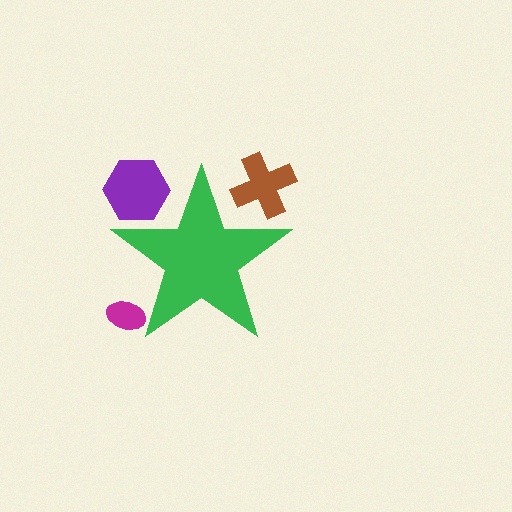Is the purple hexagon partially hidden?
Yes, the purple hexagon is partially hidden behind the green star.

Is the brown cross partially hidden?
Yes, the brown cross is partially hidden behind the green star.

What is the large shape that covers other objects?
A green star.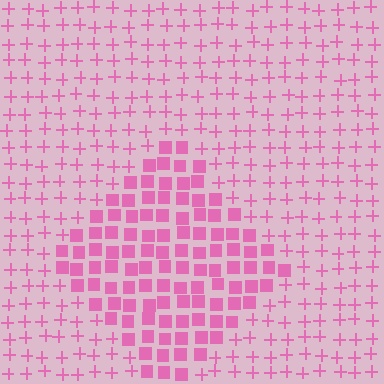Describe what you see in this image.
The image is filled with small pink elements arranged in a uniform grid. A diamond-shaped region contains squares, while the surrounding area contains plus signs. The boundary is defined purely by the change in element shape.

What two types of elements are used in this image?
The image uses squares inside the diamond region and plus signs outside it.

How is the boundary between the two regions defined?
The boundary is defined by a change in element shape: squares inside vs. plus signs outside. All elements share the same color and spacing.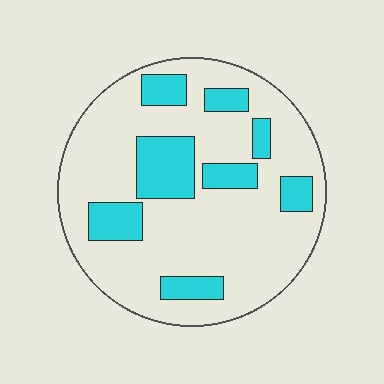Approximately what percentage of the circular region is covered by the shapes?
Approximately 25%.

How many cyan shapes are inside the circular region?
8.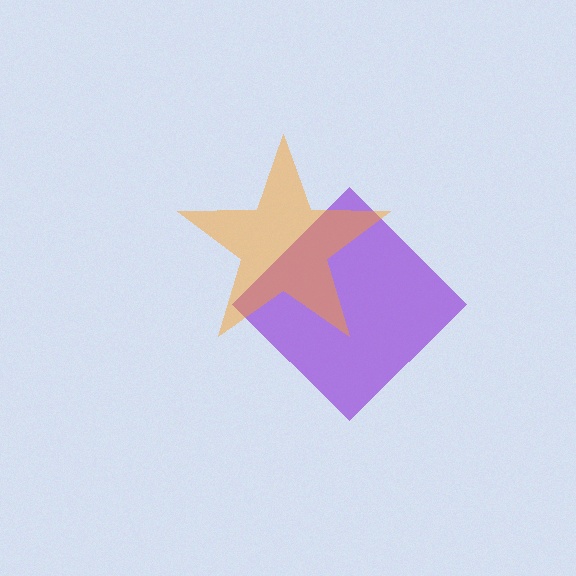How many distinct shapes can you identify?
There are 2 distinct shapes: a purple diamond, an orange star.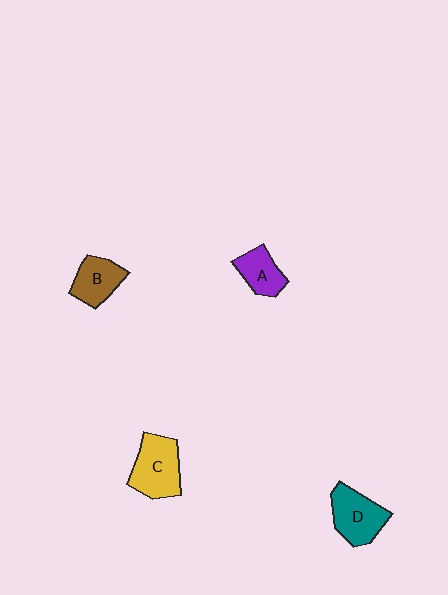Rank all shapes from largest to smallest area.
From largest to smallest: C (yellow), D (teal), B (brown), A (purple).